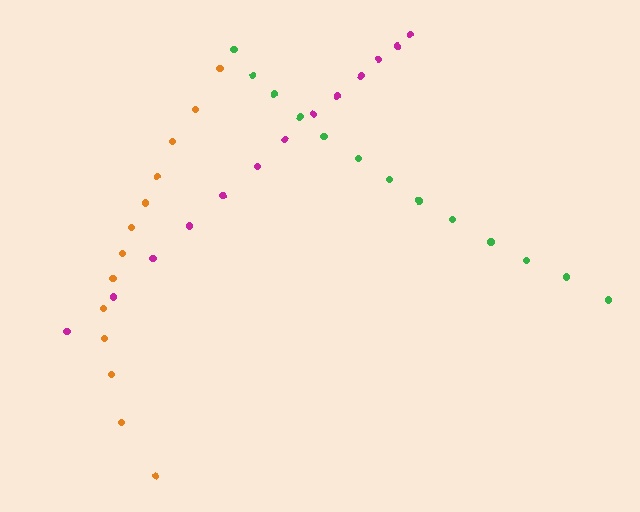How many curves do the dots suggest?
There are 3 distinct paths.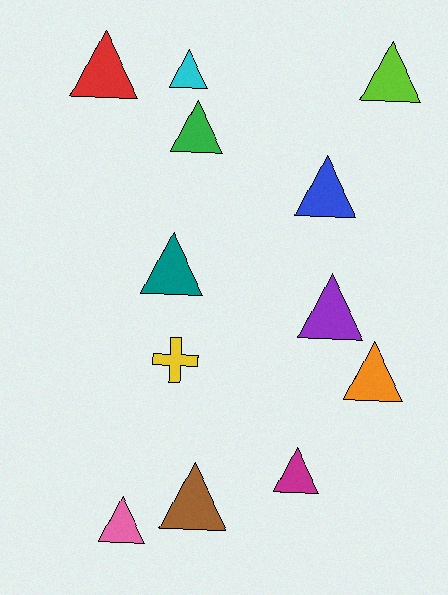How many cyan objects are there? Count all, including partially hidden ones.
There is 1 cyan object.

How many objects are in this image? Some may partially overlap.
There are 12 objects.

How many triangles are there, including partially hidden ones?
There are 11 triangles.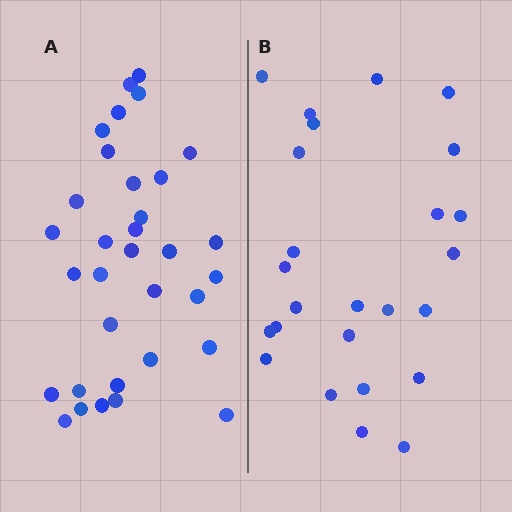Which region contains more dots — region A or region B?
Region A (the left region) has more dots.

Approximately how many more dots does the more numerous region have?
Region A has roughly 8 or so more dots than region B.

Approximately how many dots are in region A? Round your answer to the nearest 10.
About 30 dots. (The exact count is 33, which rounds to 30.)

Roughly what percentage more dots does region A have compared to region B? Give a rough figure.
About 30% more.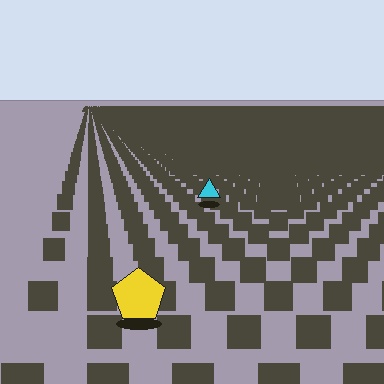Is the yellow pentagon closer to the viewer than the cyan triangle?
Yes. The yellow pentagon is closer — you can tell from the texture gradient: the ground texture is coarser near it.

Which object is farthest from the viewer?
The cyan triangle is farthest from the viewer. It appears smaller and the ground texture around it is denser.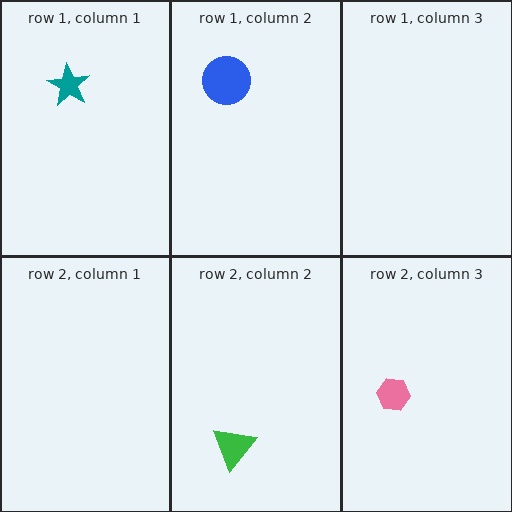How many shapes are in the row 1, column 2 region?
1.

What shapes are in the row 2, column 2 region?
The green triangle.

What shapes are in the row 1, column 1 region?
The teal star.